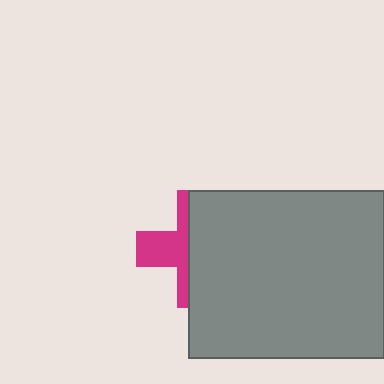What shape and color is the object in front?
The object in front is a gray rectangle.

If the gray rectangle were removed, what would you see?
You would see the complete magenta cross.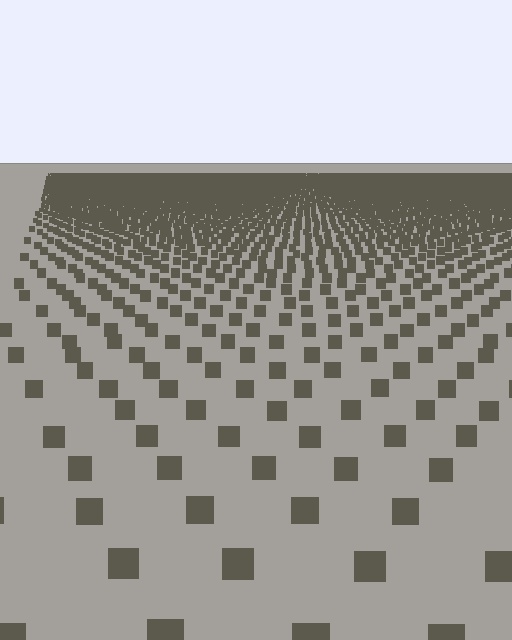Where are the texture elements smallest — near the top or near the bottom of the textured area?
Near the top.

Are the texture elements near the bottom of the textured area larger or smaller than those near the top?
Larger. Near the bottom, elements are closer to the viewer and appear at a bigger on-screen size.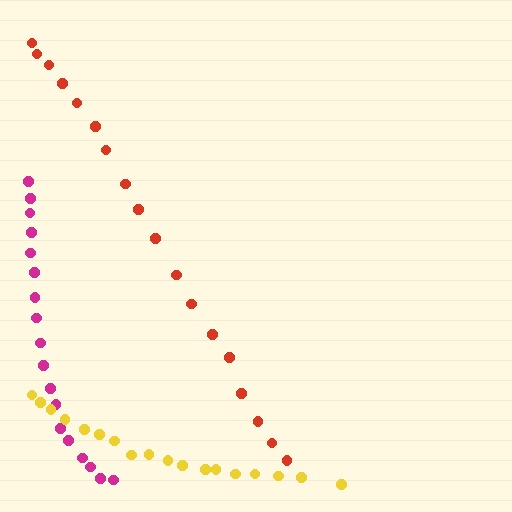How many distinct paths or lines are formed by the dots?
There are 3 distinct paths.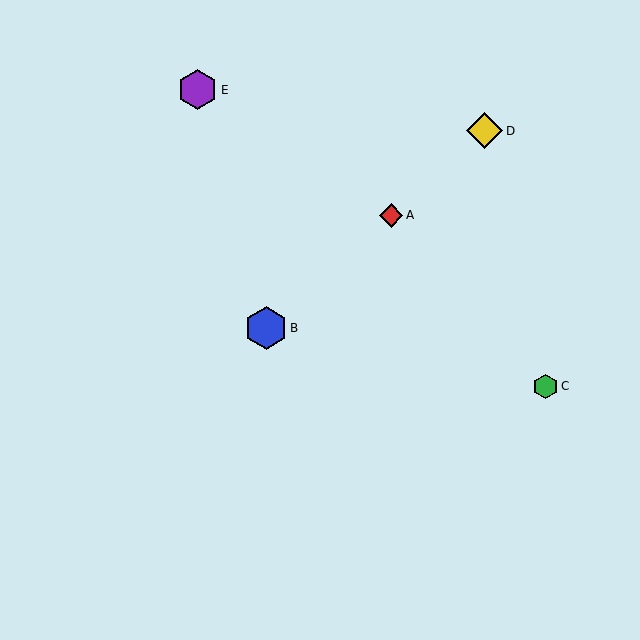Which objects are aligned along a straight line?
Objects A, B, D are aligned along a straight line.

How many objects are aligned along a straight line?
3 objects (A, B, D) are aligned along a straight line.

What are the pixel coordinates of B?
Object B is at (266, 328).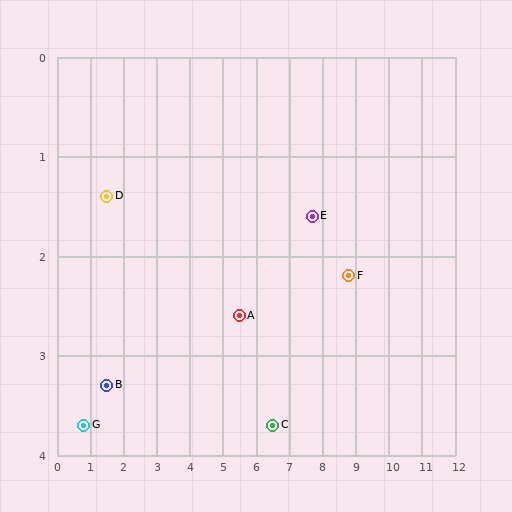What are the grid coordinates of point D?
Point D is at approximately (1.5, 1.4).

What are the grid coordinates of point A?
Point A is at approximately (5.5, 2.6).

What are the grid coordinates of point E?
Point E is at approximately (7.7, 1.6).